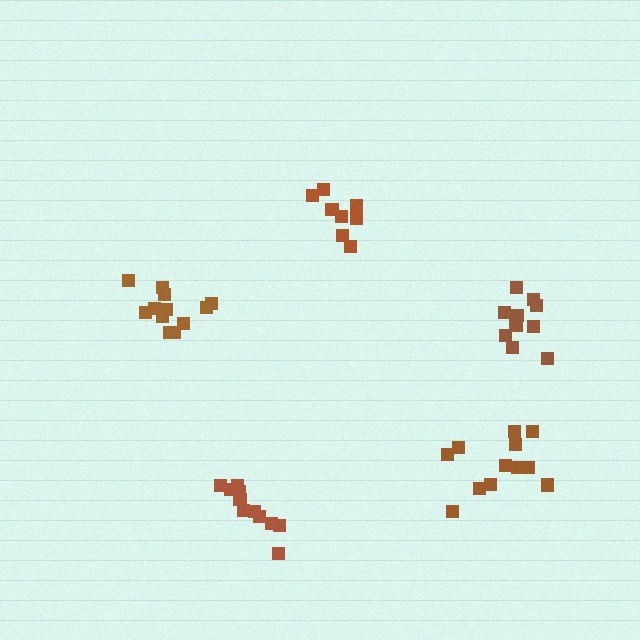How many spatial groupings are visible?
There are 5 spatial groupings.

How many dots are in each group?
Group 1: 8 dots, Group 2: 11 dots, Group 3: 10 dots, Group 4: 12 dots, Group 5: 12 dots (53 total).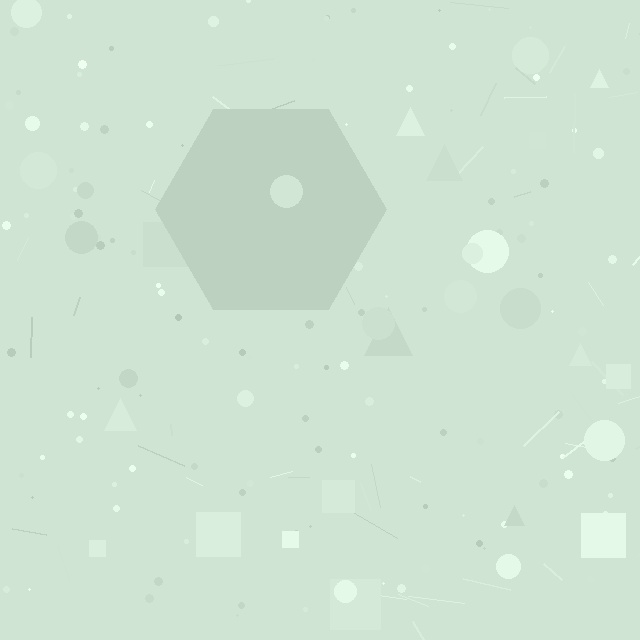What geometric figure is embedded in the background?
A hexagon is embedded in the background.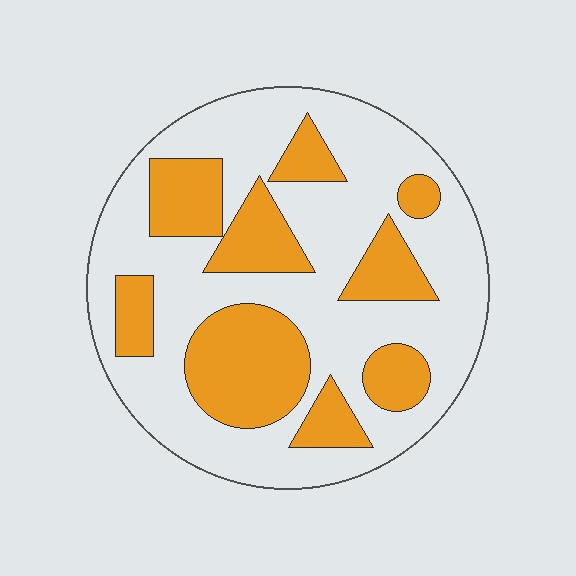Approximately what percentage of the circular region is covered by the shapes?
Approximately 35%.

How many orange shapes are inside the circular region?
9.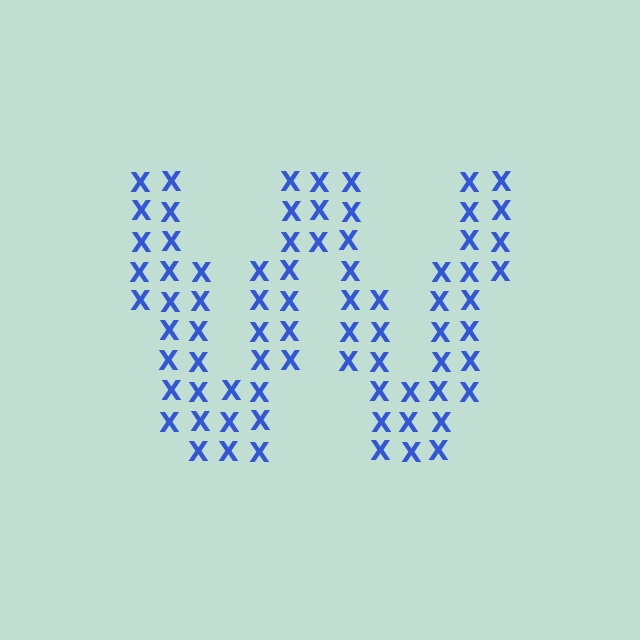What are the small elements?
The small elements are letter X's.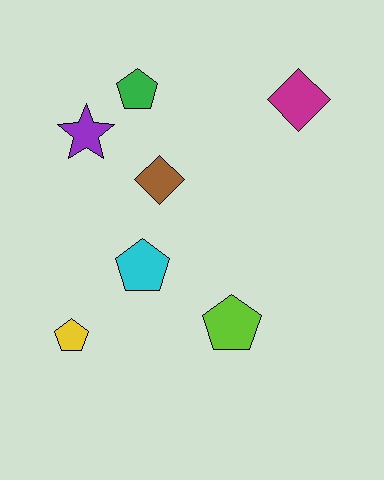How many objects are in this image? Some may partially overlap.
There are 7 objects.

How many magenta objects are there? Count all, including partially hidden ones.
There is 1 magenta object.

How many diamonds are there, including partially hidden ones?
There are 2 diamonds.